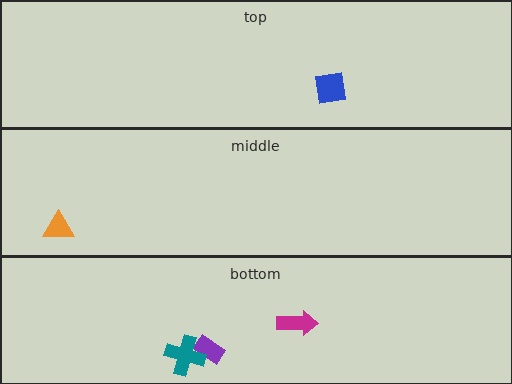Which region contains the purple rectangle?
The bottom region.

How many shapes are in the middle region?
1.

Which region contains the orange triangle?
The middle region.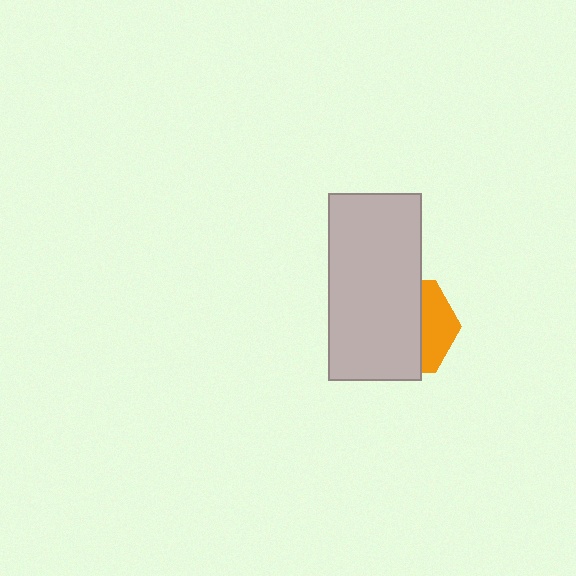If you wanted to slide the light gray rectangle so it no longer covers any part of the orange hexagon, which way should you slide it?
Slide it left — that is the most direct way to separate the two shapes.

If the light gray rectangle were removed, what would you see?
You would see the complete orange hexagon.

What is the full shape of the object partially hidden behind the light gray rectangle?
The partially hidden object is an orange hexagon.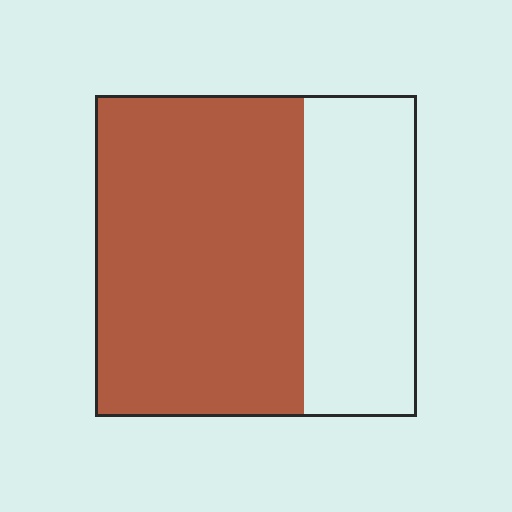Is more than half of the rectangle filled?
Yes.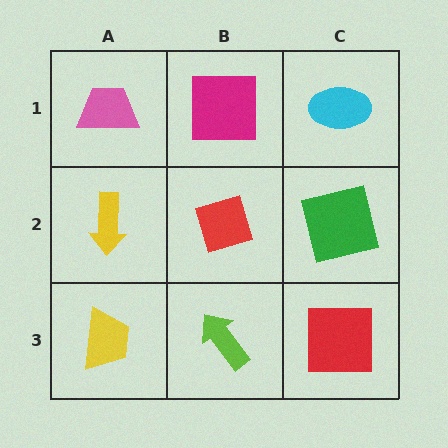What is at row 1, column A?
A pink trapezoid.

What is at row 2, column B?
A red diamond.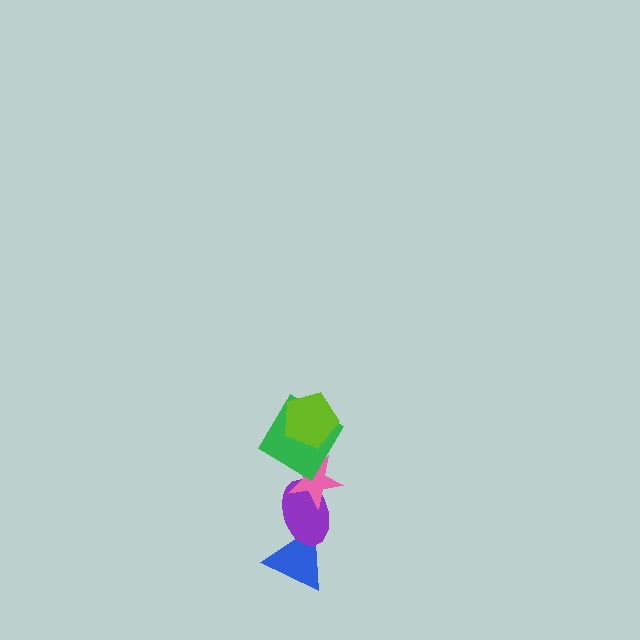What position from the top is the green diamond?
The green diamond is 2nd from the top.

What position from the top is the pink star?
The pink star is 3rd from the top.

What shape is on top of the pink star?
The green diamond is on top of the pink star.